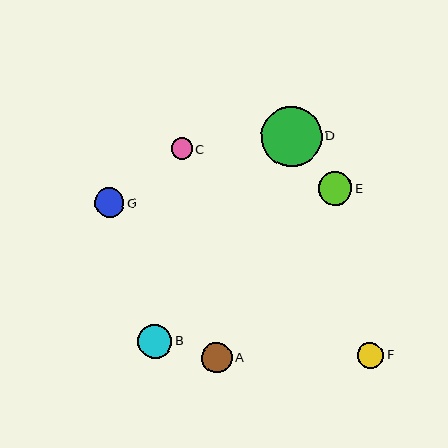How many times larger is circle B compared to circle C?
Circle B is approximately 1.6 times the size of circle C.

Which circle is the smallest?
Circle C is the smallest with a size of approximately 21 pixels.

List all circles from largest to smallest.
From largest to smallest: D, B, E, A, G, F, C.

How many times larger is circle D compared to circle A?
Circle D is approximately 2.0 times the size of circle A.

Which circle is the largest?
Circle D is the largest with a size of approximately 60 pixels.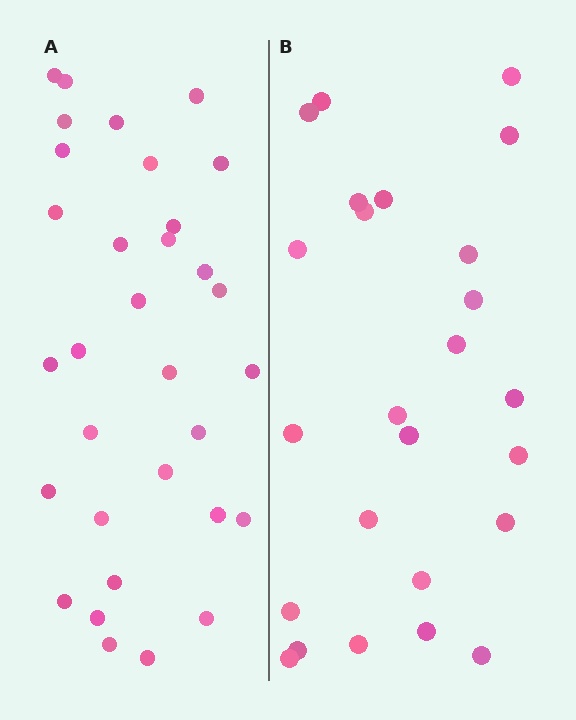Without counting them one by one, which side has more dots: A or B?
Region A (the left region) has more dots.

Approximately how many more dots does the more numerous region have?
Region A has roughly 8 or so more dots than region B.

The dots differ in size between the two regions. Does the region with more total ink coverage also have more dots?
No. Region B has more total ink coverage because its dots are larger, but region A actually contains more individual dots. Total area can be misleading — the number of items is what matters here.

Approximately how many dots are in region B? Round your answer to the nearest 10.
About 20 dots. (The exact count is 25, which rounds to 20.)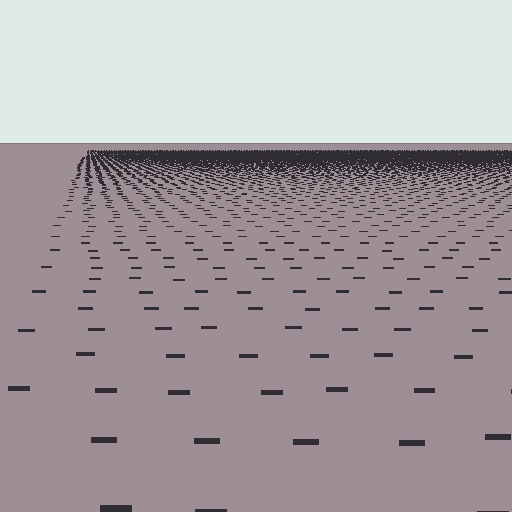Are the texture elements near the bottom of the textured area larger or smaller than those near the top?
Larger. Near the bottom, elements are closer to the viewer and appear at a bigger on-screen size.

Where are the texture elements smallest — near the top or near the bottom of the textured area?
Near the top.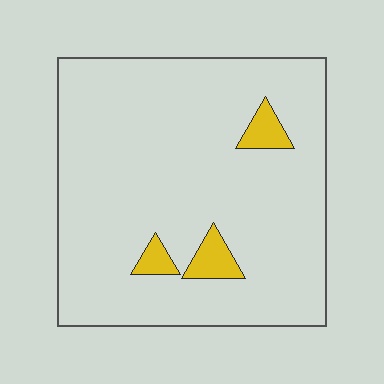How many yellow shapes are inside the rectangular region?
3.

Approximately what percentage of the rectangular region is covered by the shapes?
Approximately 5%.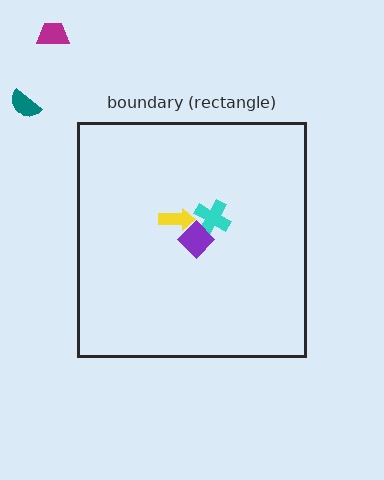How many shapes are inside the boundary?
3 inside, 2 outside.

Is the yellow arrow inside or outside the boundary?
Inside.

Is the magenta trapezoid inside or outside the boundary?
Outside.